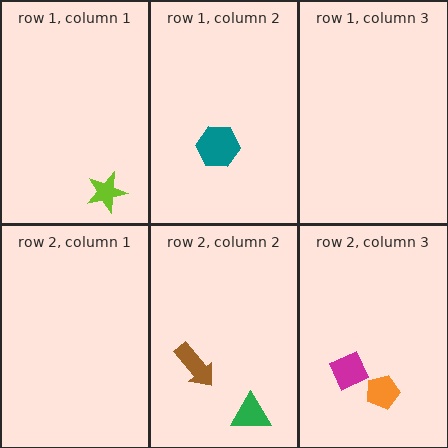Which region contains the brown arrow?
The row 2, column 2 region.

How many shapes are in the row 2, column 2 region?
2.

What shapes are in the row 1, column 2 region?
The teal hexagon.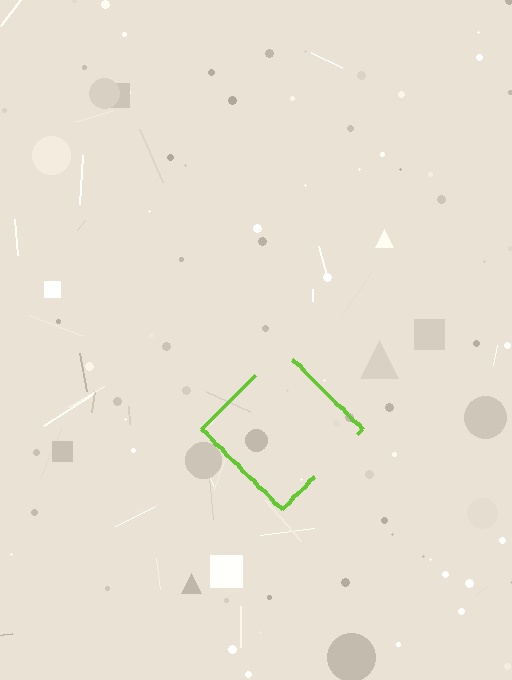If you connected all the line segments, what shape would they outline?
They would outline a diamond.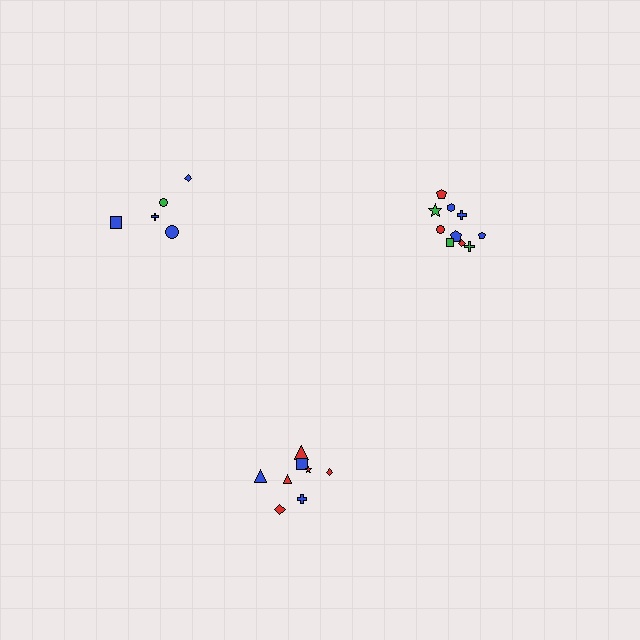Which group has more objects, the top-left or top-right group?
The top-right group.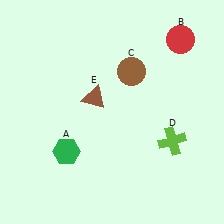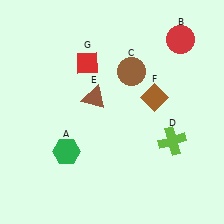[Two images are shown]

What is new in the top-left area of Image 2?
A red diamond (G) was added in the top-left area of Image 2.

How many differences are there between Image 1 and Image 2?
There are 2 differences between the two images.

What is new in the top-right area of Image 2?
A brown diamond (F) was added in the top-right area of Image 2.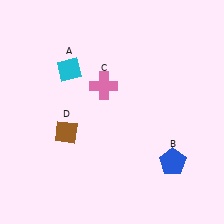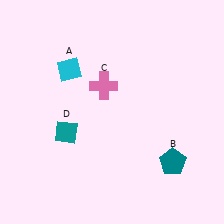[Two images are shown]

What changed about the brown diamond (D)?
In Image 1, D is brown. In Image 2, it changed to teal.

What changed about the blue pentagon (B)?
In Image 1, B is blue. In Image 2, it changed to teal.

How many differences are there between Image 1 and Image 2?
There are 2 differences between the two images.